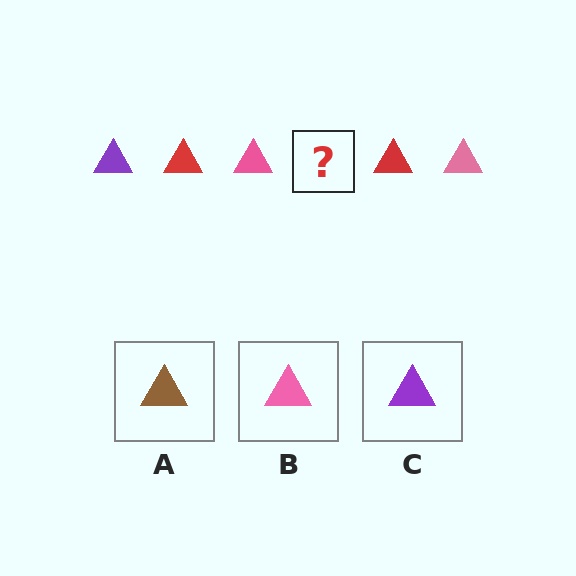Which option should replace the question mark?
Option C.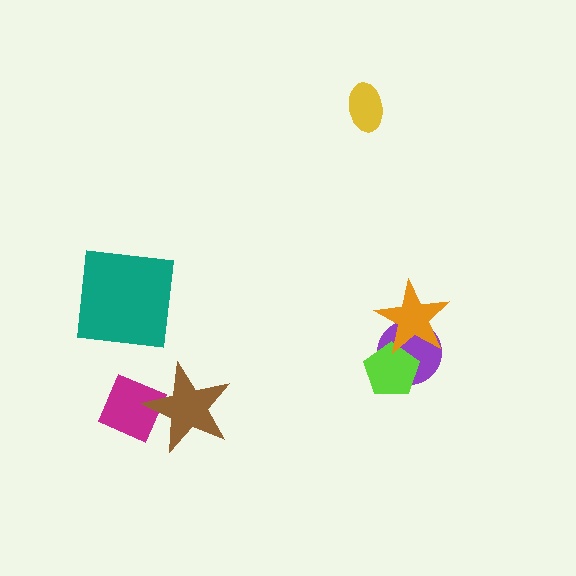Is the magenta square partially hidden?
Yes, it is partially covered by another shape.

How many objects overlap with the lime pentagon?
2 objects overlap with the lime pentagon.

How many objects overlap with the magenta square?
1 object overlaps with the magenta square.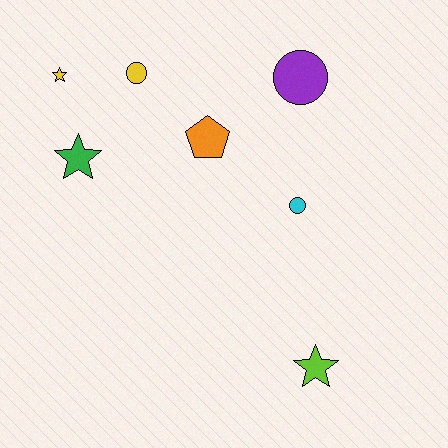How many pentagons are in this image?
There is 1 pentagon.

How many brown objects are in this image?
There are no brown objects.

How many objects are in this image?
There are 7 objects.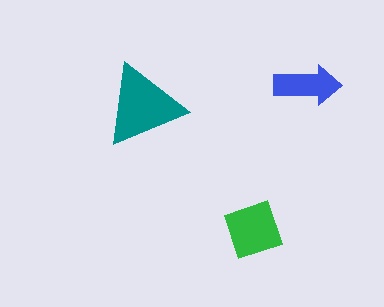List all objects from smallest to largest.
The blue arrow, the green square, the teal triangle.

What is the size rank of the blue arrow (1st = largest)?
3rd.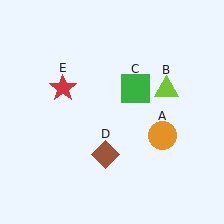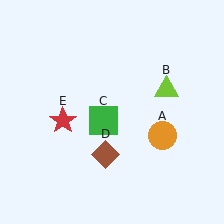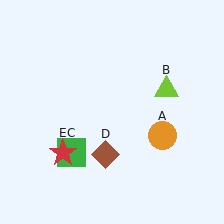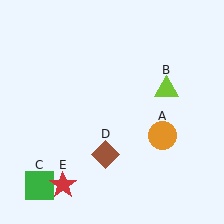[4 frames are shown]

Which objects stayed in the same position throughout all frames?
Orange circle (object A) and lime triangle (object B) and brown diamond (object D) remained stationary.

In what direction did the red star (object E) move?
The red star (object E) moved down.